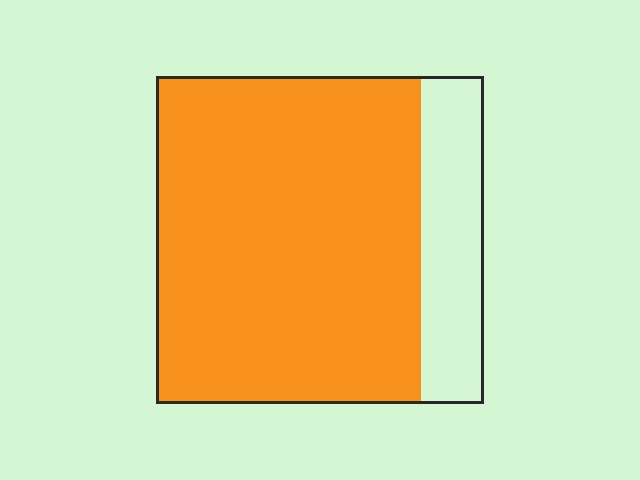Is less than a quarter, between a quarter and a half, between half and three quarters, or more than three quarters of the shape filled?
More than three quarters.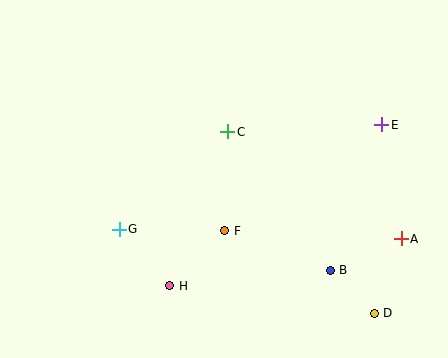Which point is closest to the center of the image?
Point C at (228, 132) is closest to the center.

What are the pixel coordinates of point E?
Point E is at (382, 125).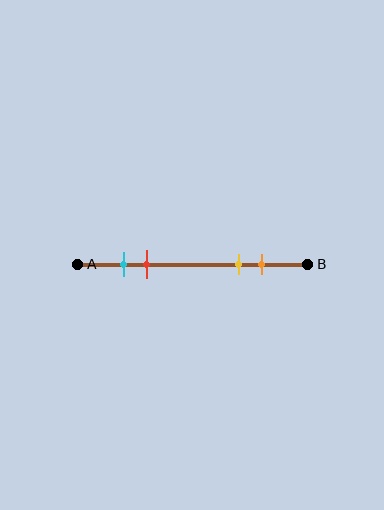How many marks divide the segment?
There are 4 marks dividing the segment.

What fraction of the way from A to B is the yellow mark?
The yellow mark is approximately 70% (0.7) of the way from A to B.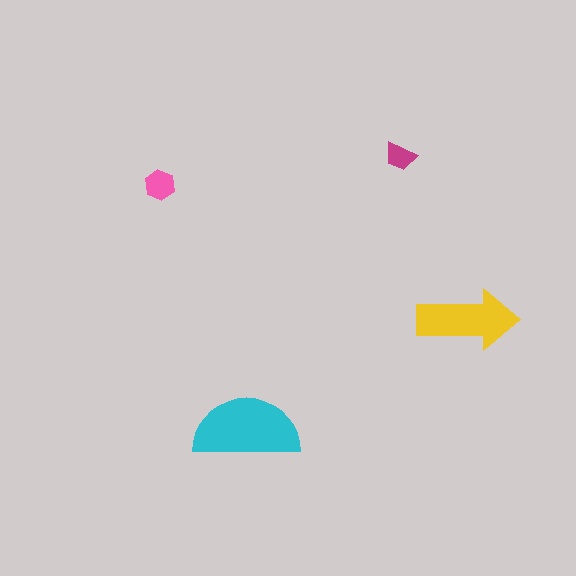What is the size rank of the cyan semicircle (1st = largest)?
1st.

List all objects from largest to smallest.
The cyan semicircle, the yellow arrow, the pink hexagon, the magenta trapezoid.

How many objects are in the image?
There are 4 objects in the image.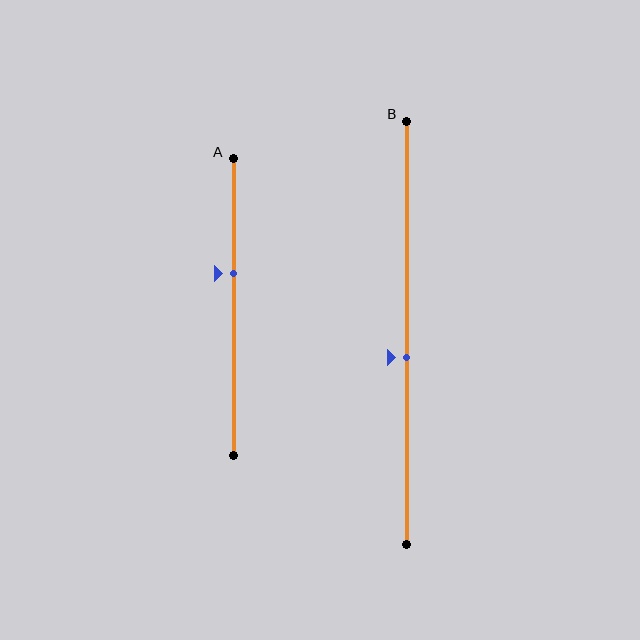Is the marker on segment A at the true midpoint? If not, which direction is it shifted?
No, the marker on segment A is shifted upward by about 11% of the segment length.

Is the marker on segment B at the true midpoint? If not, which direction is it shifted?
No, the marker on segment B is shifted downward by about 6% of the segment length.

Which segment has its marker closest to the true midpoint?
Segment B has its marker closest to the true midpoint.